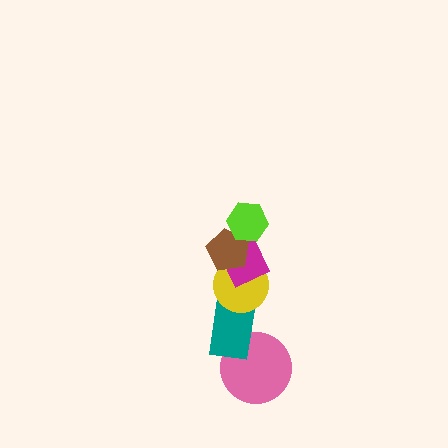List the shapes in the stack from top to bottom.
From top to bottom: the lime hexagon, the brown pentagon, the magenta diamond, the yellow circle, the teal rectangle, the pink circle.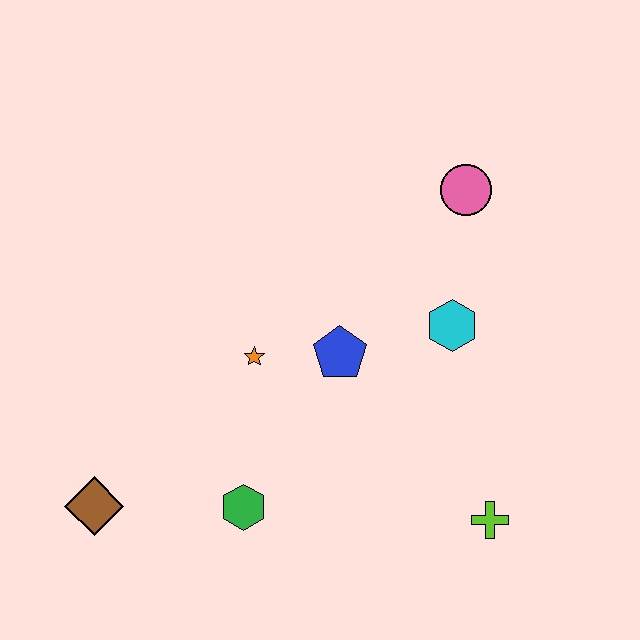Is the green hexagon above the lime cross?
Yes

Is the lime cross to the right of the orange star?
Yes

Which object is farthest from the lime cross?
The brown diamond is farthest from the lime cross.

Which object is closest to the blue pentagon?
The orange star is closest to the blue pentagon.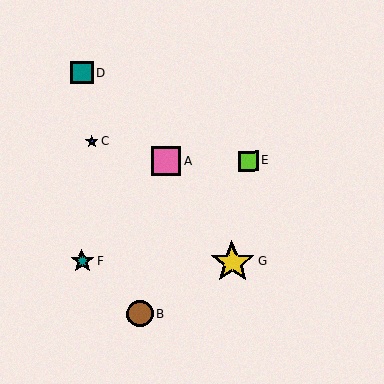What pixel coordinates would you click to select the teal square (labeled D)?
Click at (82, 72) to select the teal square D.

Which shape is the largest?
The yellow star (labeled G) is the largest.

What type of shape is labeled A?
Shape A is a pink square.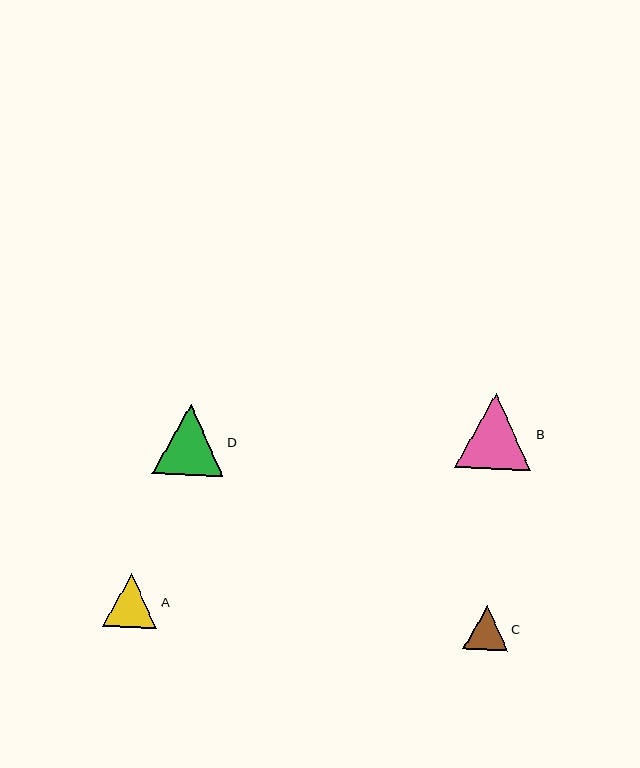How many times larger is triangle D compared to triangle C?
Triangle D is approximately 1.6 times the size of triangle C.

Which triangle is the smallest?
Triangle C is the smallest with a size of approximately 44 pixels.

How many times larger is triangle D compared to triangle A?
Triangle D is approximately 1.3 times the size of triangle A.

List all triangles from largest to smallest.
From largest to smallest: B, D, A, C.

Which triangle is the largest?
Triangle B is the largest with a size of approximately 76 pixels.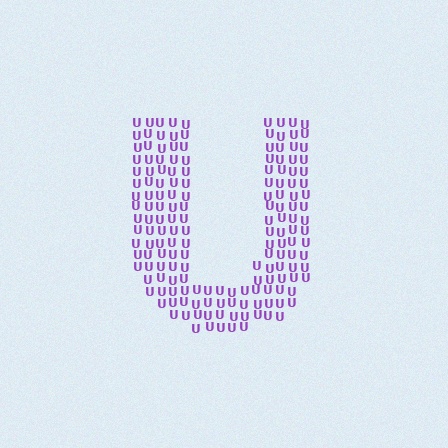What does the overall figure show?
The overall figure shows the letter U.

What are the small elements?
The small elements are letter U's.